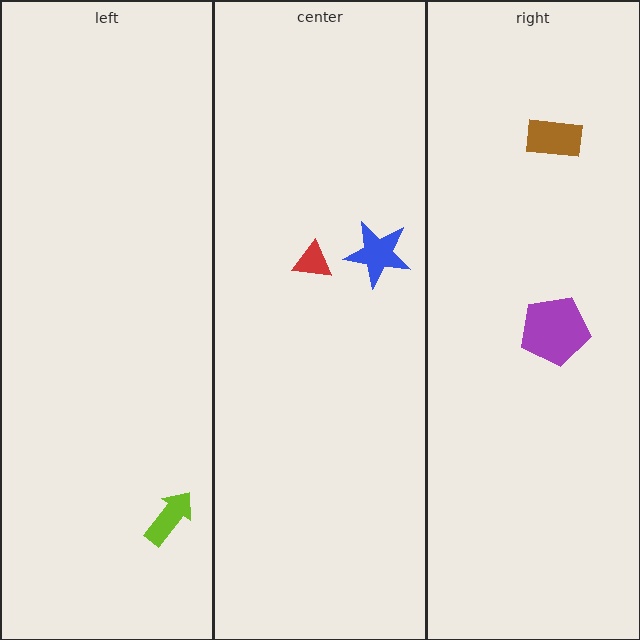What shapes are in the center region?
The red triangle, the blue star.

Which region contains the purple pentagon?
The right region.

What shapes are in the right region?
The brown rectangle, the purple pentagon.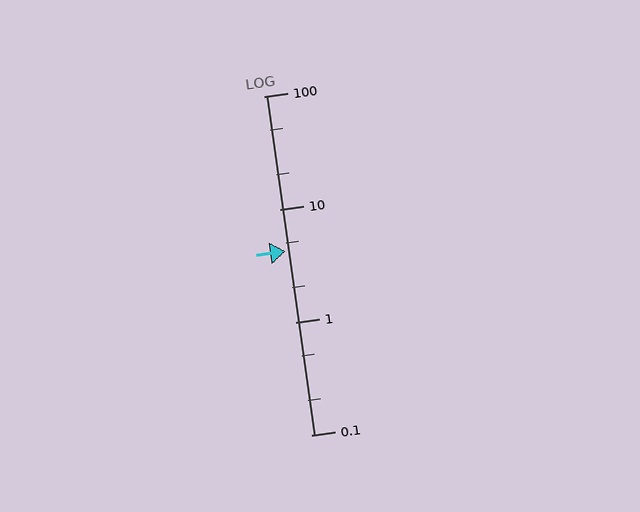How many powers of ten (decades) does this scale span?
The scale spans 3 decades, from 0.1 to 100.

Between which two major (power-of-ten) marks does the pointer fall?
The pointer is between 1 and 10.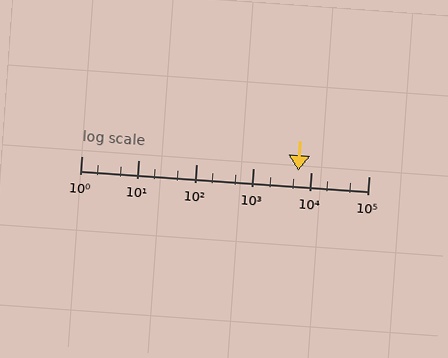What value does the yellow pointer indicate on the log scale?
The pointer indicates approximately 5900.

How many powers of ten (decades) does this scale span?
The scale spans 5 decades, from 1 to 100000.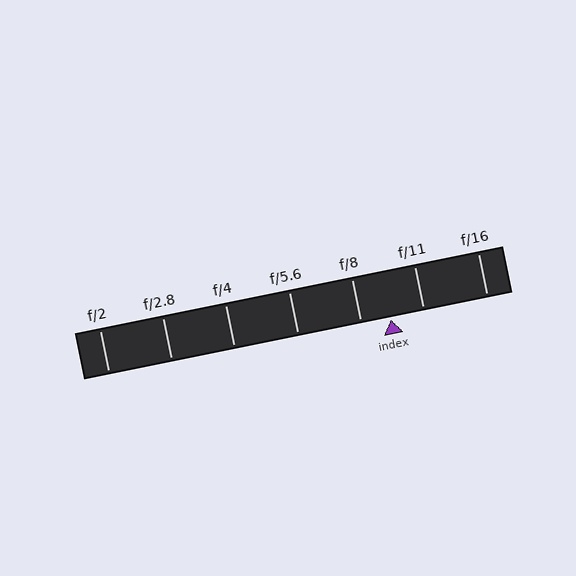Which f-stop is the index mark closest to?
The index mark is closest to f/8.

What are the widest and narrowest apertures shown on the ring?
The widest aperture shown is f/2 and the narrowest is f/16.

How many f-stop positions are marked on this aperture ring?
There are 7 f-stop positions marked.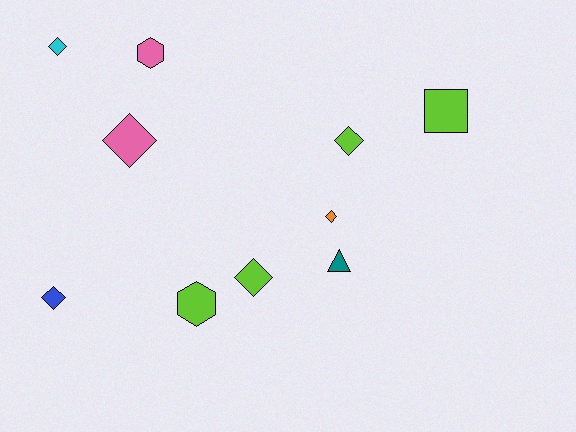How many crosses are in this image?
There are no crosses.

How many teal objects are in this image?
There is 1 teal object.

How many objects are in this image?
There are 10 objects.